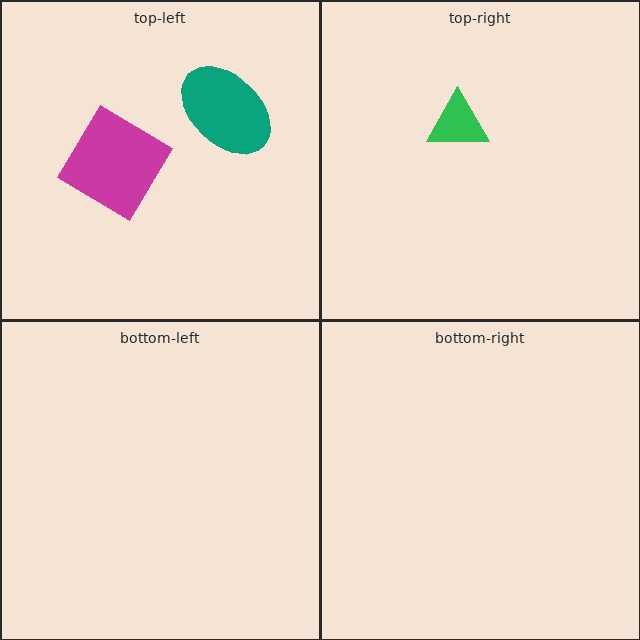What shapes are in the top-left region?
The teal ellipse, the magenta diamond.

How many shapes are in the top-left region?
2.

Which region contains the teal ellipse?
The top-left region.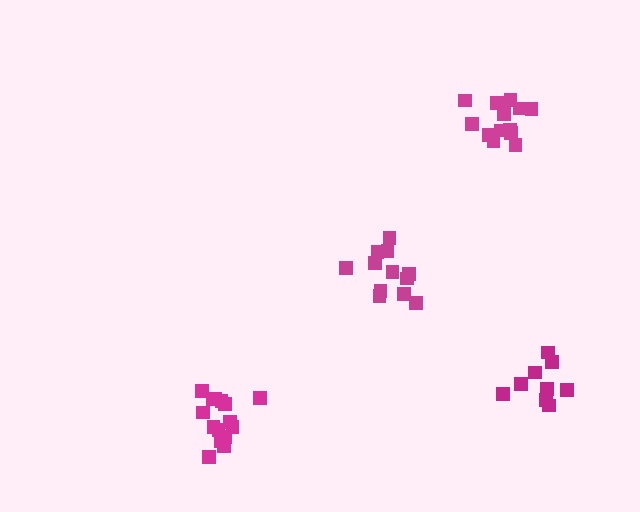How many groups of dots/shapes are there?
There are 4 groups.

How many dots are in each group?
Group 1: 13 dots, Group 2: 12 dots, Group 3: 15 dots, Group 4: 9 dots (49 total).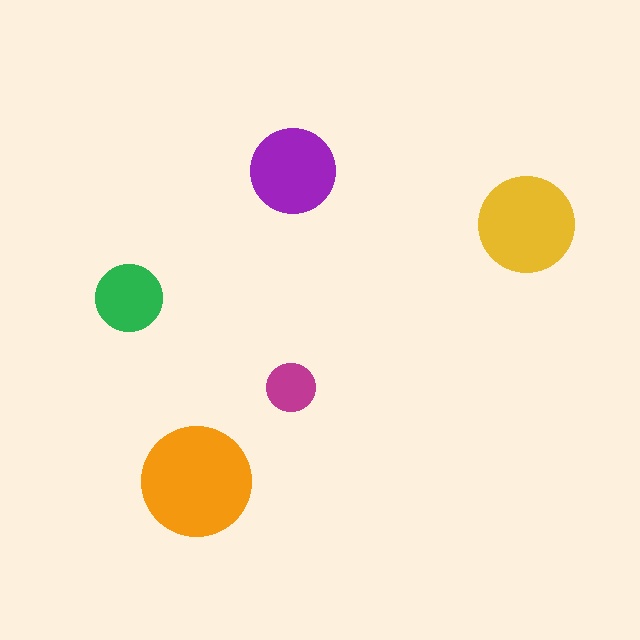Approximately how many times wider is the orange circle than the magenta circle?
About 2 times wider.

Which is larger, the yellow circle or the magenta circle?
The yellow one.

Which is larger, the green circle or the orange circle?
The orange one.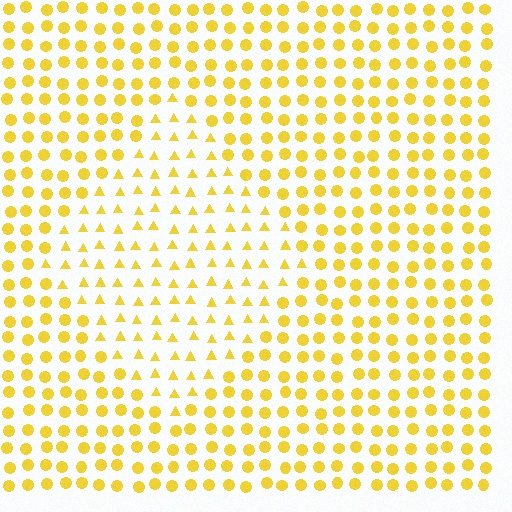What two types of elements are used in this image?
The image uses triangles inside the diamond region and circles outside it.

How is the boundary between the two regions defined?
The boundary is defined by a change in element shape: triangles inside vs. circles outside. All elements share the same color and spacing.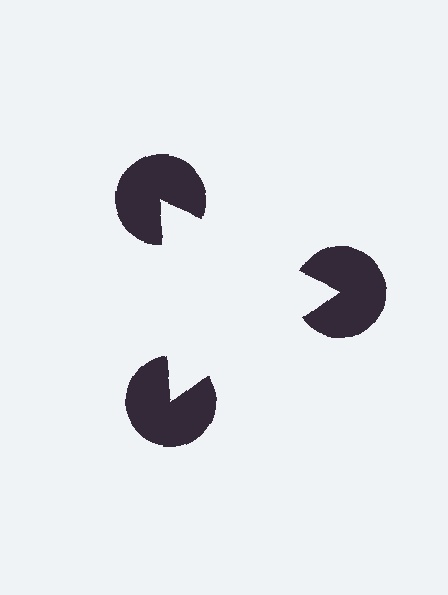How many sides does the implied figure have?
3 sides.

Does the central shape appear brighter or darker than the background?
It typically appears slightly brighter than the background, even though no actual brightness change is drawn.